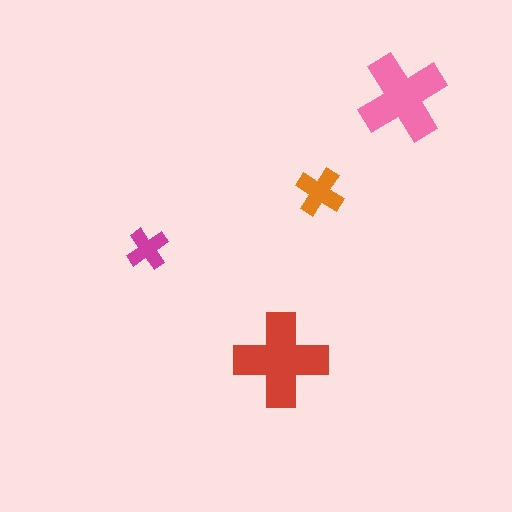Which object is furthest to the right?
The pink cross is rightmost.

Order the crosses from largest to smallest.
the red one, the pink one, the orange one, the magenta one.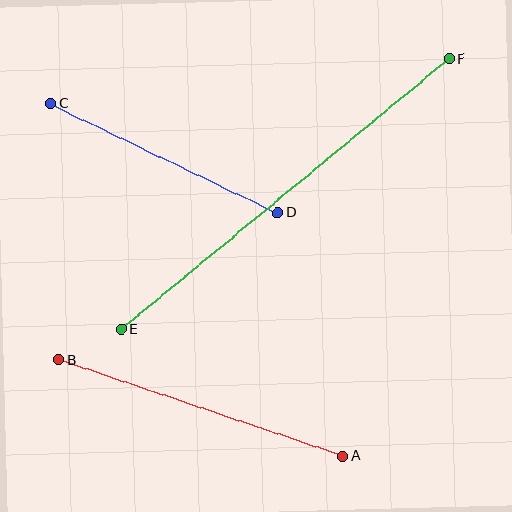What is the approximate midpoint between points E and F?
The midpoint is at approximately (285, 194) pixels.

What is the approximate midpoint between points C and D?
The midpoint is at approximately (164, 158) pixels.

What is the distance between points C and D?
The distance is approximately 252 pixels.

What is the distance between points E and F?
The distance is approximately 425 pixels.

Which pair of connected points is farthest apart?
Points E and F are farthest apart.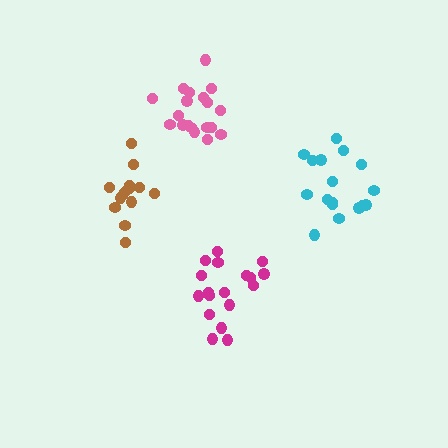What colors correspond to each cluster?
The clusters are colored: pink, magenta, brown, cyan.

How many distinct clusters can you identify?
There are 4 distinct clusters.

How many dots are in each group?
Group 1: 19 dots, Group 2: 18 dots, Group 3: 14 dots, Group 4: 17 dots (68 total).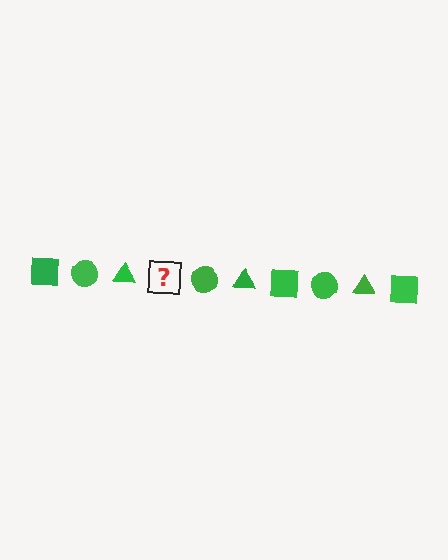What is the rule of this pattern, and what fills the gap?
The rule is that the pattern cycles through square, circle, triangle shapes in green. The gap should be filled with a green square.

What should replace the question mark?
The question mark should be replaced with a green square.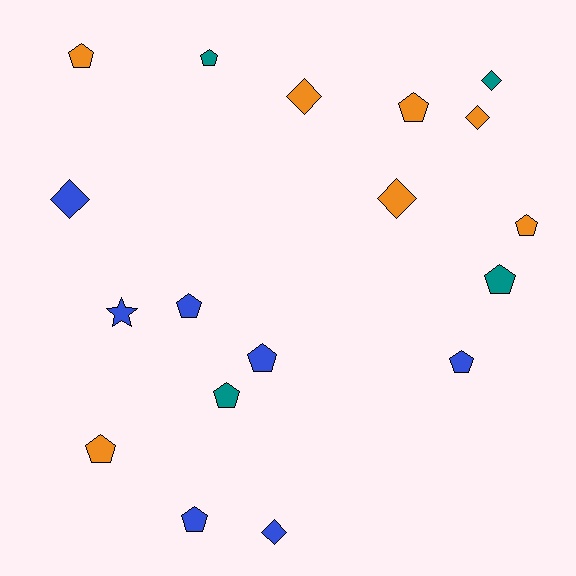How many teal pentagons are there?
There are 3 teal pentagons.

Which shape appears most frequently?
Pentagon, with 11 objects.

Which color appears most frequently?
Blue, with 7 objects.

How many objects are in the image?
There are 18 objects.